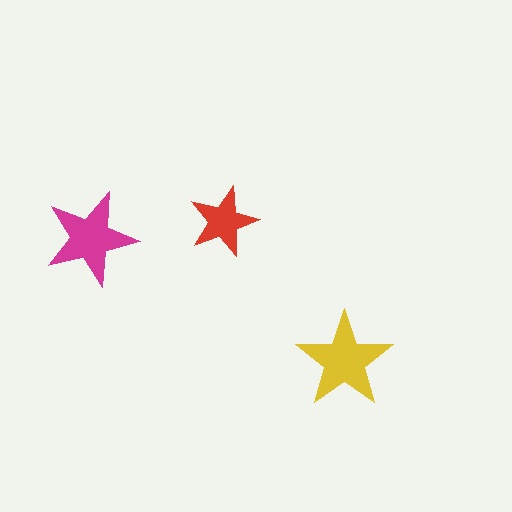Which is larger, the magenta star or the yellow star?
The yellow one.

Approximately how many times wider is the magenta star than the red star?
About 1.5 times wider.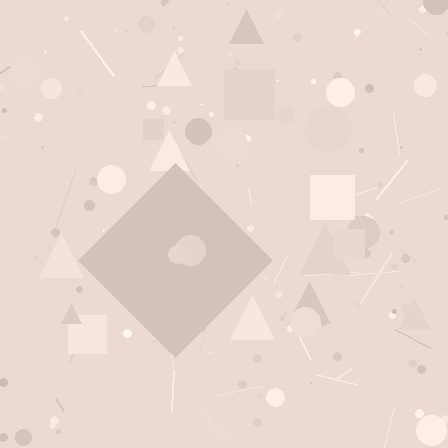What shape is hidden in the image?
A diamond is hidden in the image.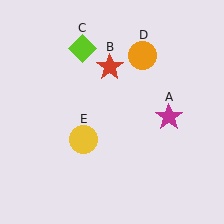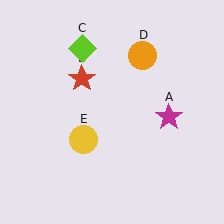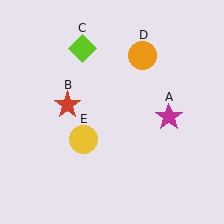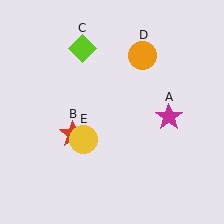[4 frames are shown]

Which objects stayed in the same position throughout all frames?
Magenta star (object A) and lime diamond (object C) and orange circle (object D) and yellow circle (object E) remained stationary.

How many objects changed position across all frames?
1 object changed position: red star (object B).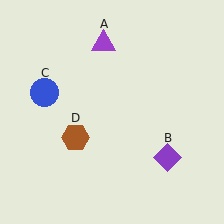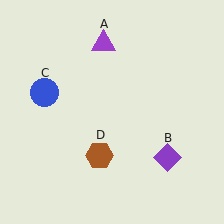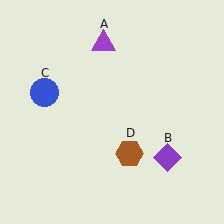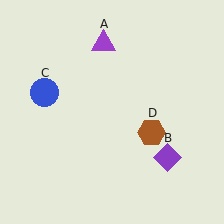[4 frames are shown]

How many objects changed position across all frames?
1 object changed position: brown hexagon (object D).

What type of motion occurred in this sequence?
The brown hexagon (object D) rotated counterclockwise around the center of the scene.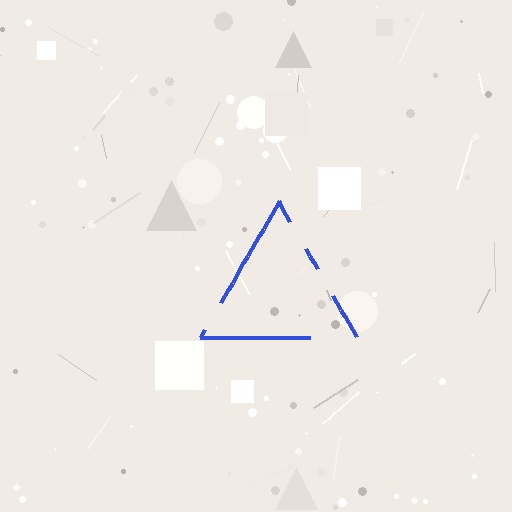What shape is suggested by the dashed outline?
The dashed outline suggests a triangle.